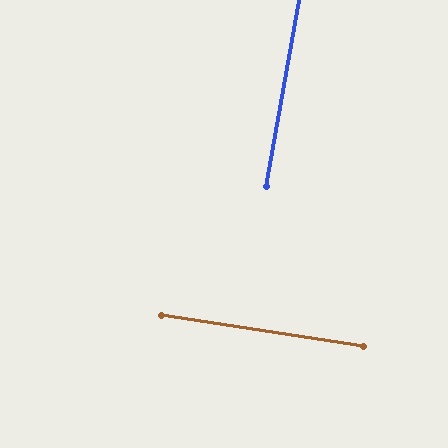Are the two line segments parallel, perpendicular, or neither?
Perpendicular — they meet at approximately 89°.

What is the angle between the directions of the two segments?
Approximately 89 degrees.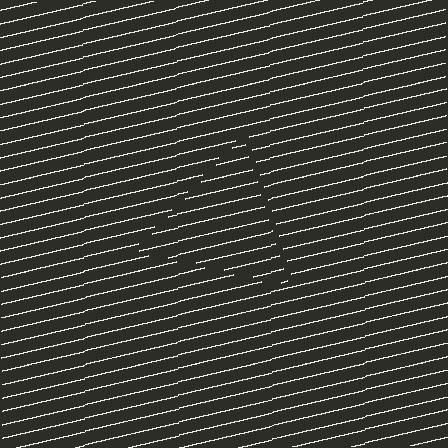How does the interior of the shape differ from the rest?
The interior of the shape contains the same grating, shifted by half a period — the contour is defined by the phase discontinuity where line-ends from the inner and outer gratings abut.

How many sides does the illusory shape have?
3 sides — the line-ends trace a triangle.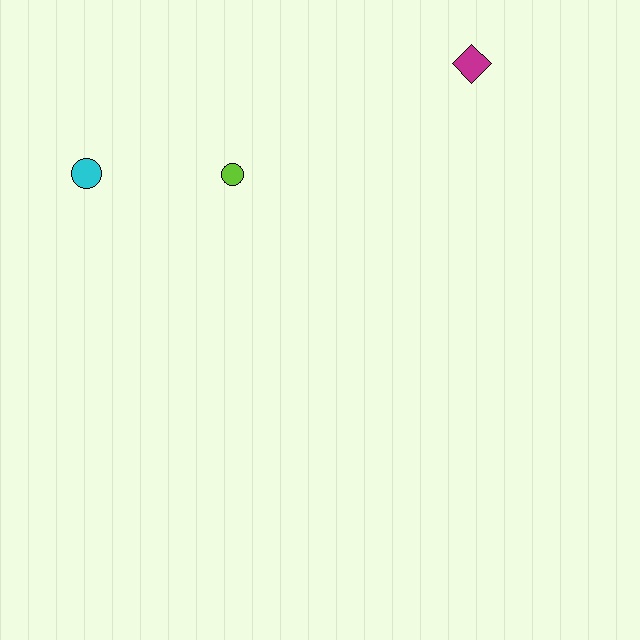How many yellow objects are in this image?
There are no yellow objects.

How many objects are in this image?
There are 3 objects.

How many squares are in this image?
There are no squares.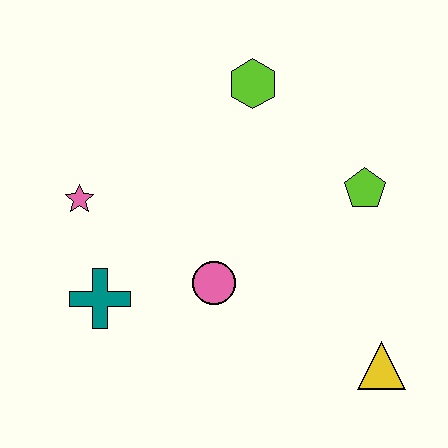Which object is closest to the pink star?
The teal cross is closest to the pink star.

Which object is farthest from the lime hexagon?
The yellow triangle is farthest from the lime hexagon.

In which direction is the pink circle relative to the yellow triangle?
The pink circle is to the left of the yellow triangle.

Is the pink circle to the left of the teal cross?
No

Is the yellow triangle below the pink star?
Yes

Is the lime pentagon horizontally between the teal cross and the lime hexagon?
No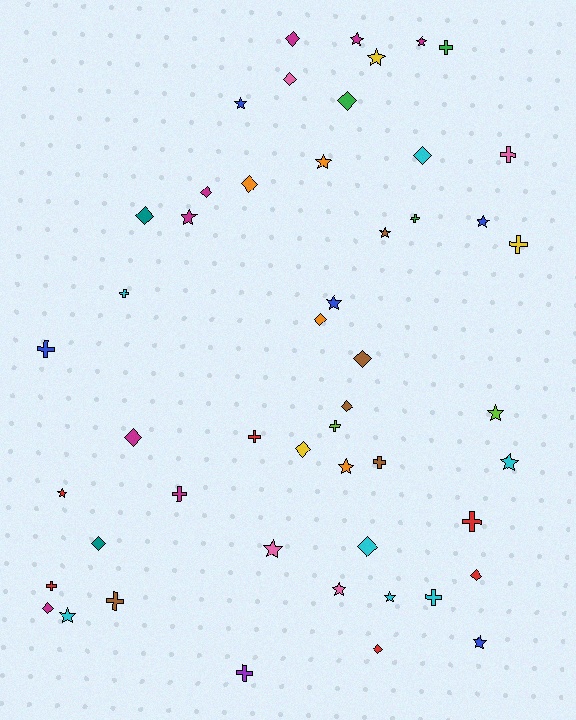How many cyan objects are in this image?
There are 7 cyan objects.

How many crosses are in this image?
There are 15 crosses.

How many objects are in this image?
There are 50 objects.